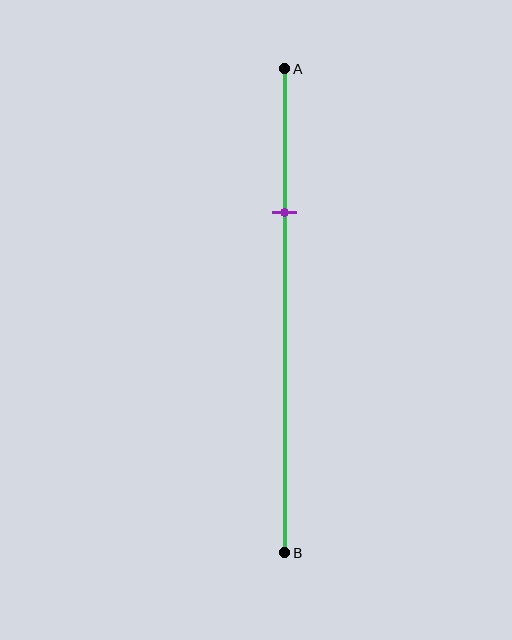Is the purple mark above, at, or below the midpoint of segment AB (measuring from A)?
The purple mark is above the midpoint of segment AB.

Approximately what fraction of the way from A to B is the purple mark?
The purple mark is approximately 30% of the way from A to B.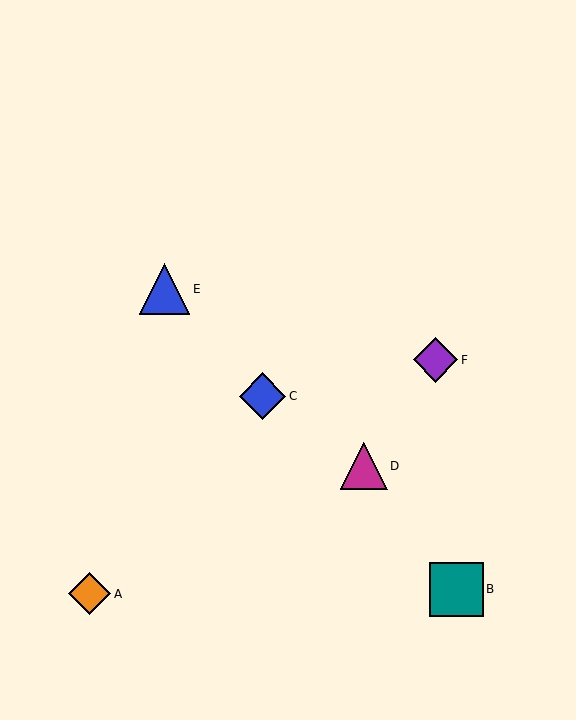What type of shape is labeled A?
Shape A is an orange diamond.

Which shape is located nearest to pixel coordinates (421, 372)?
The purple diamond (labeled F) at (435, 360) is nearest to that location.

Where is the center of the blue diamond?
The center of the blue diamond is at (263, 396).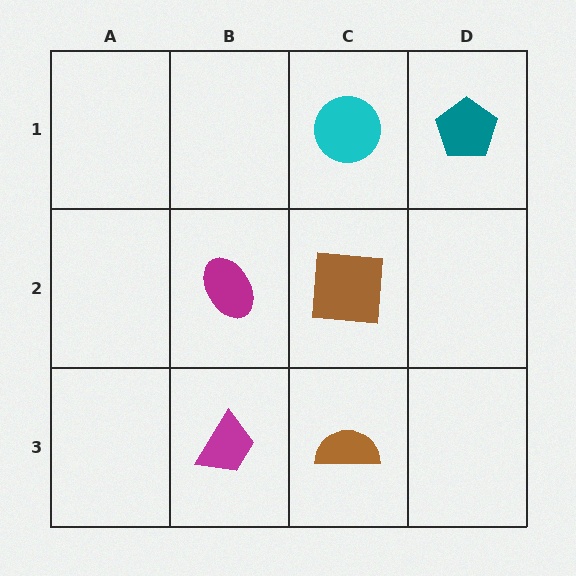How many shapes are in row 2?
2 shapes.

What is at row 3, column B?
A magenta trapezoid.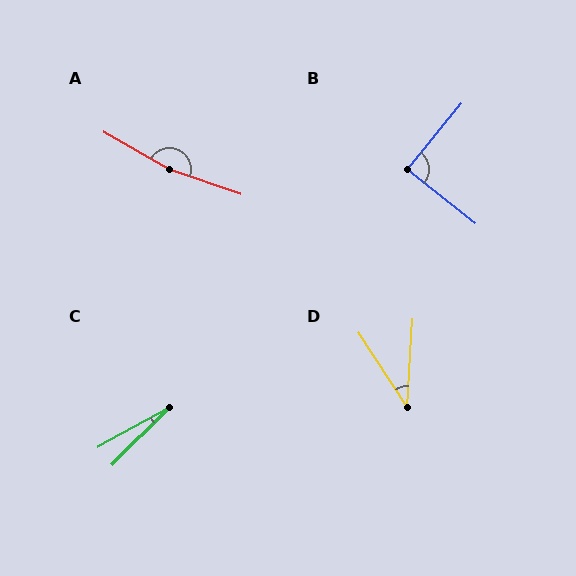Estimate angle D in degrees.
Approximately 37 degrees.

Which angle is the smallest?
C, at approximately 16 degrees.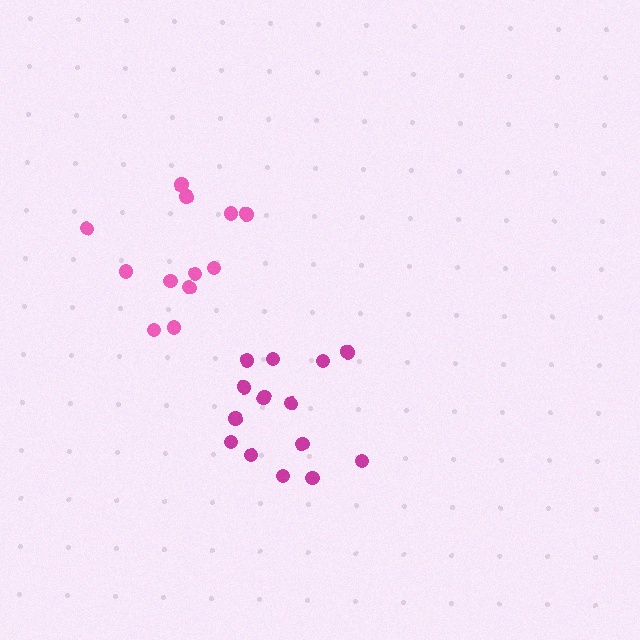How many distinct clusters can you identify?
There are 2 distinct clusters.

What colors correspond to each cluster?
The clusters are colored: pink, magenta.